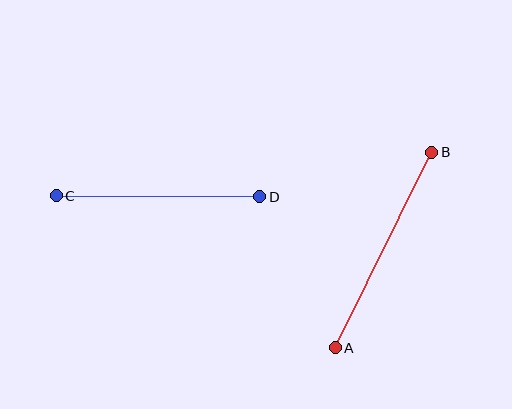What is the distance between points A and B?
The distance is approximately 218 pixels.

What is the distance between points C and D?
The distance is approximately 203 pixels.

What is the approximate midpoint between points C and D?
The midpoint is at approximately (158, 196) pixels.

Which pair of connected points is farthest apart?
Points A and B are farthest apart.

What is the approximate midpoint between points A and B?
The midpoint is at approximately (383, 250) pixels.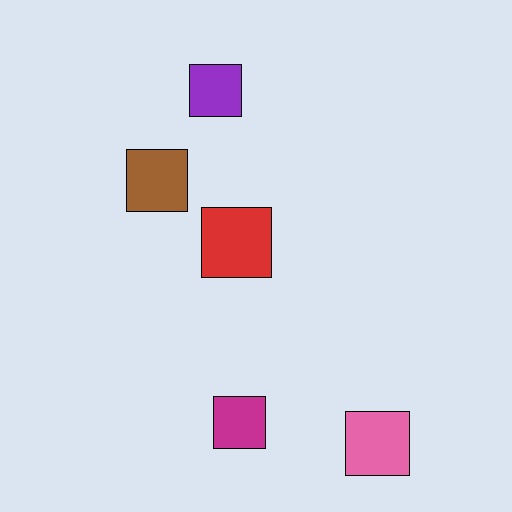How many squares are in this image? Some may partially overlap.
There are 5 squares.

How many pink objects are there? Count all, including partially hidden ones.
There is 1 pink object.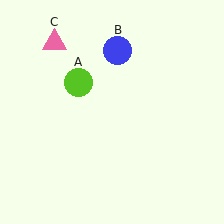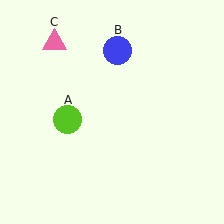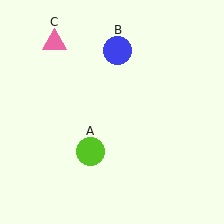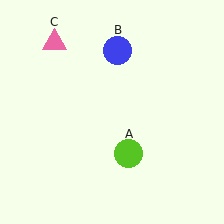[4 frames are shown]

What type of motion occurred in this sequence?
The lime circle (object A) rotated counterclockwise around the center of the scene.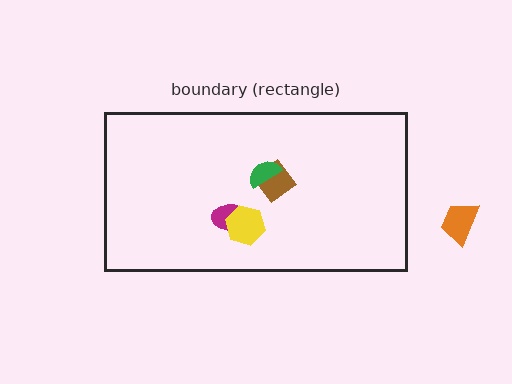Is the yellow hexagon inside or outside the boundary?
Inside.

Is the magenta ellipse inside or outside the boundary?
Inside.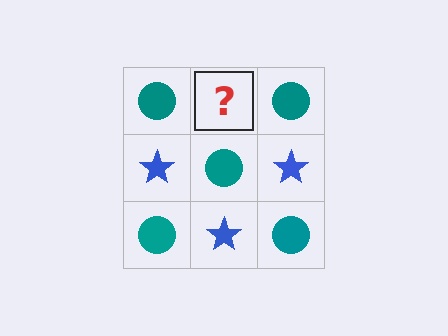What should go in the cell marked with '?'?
The missing cell should contain a blue star.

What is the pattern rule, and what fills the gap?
The rule is that it alternates teal circle and blue star in a checkerboard pattern. The gap should be filled with a blue star.